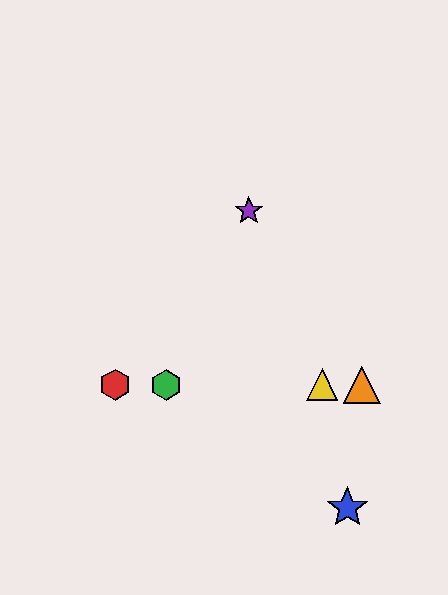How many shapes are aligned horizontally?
4 shapes (the red hexagon, the green hexagon, the yellow triangle, the orange triangle) are aligned horizontally.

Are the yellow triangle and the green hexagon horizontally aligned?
Yes, both are at y≈385.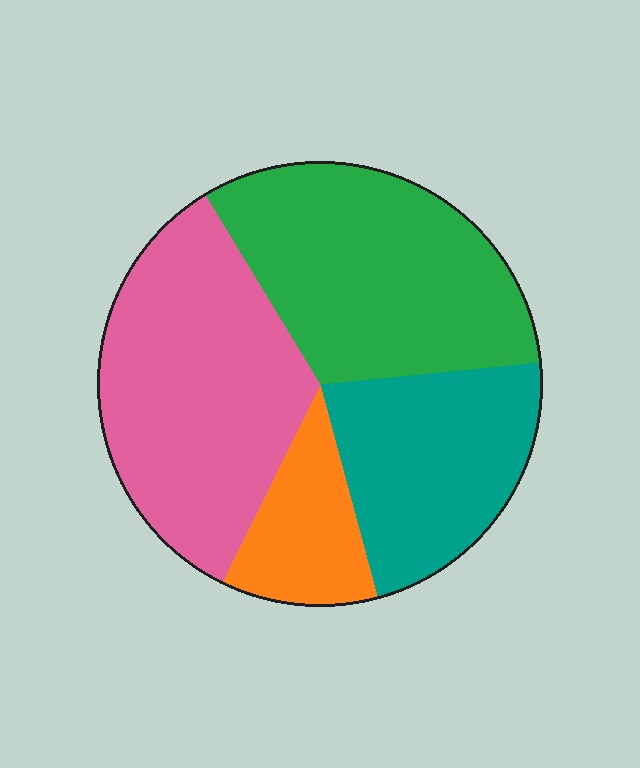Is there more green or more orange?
Green.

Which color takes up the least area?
Orange, at roughly 10%.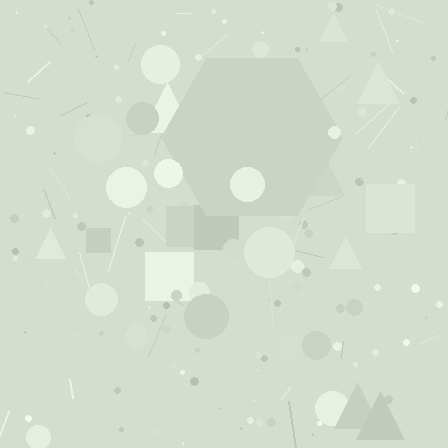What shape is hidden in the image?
A hexagon is hidden in the image.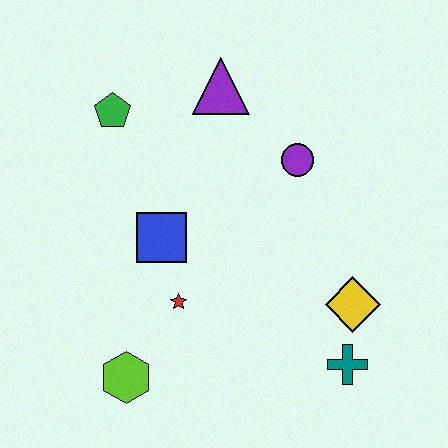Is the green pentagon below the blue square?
No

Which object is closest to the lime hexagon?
The red star is closest to the lime hexagon.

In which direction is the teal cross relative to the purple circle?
The teal cross is below the purple circle.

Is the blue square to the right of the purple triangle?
No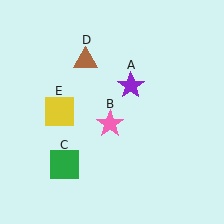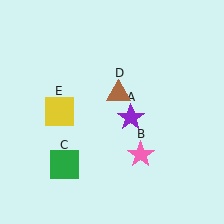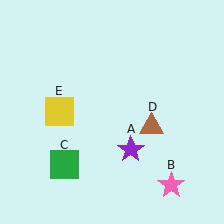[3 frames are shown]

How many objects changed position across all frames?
3 objects changed position: purple star (object A), pink star (object B), brown triangle (object D).